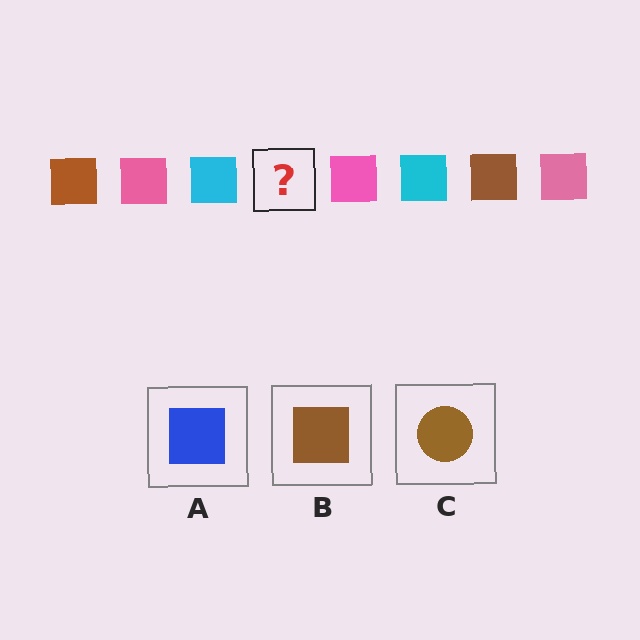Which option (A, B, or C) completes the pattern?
B.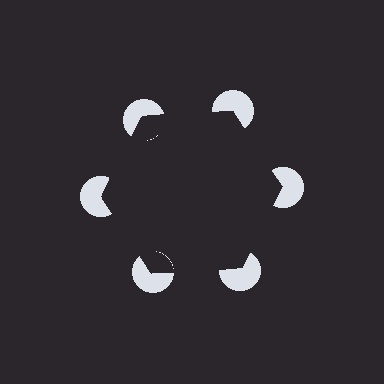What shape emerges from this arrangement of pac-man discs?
An illusory hexagon — its edges are inferred from the aligned wedge cuts in the pac-man discs, not physically drawn.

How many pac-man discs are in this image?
There are 6 — one at each vertex of the illusory hexagon.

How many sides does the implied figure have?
6 sides.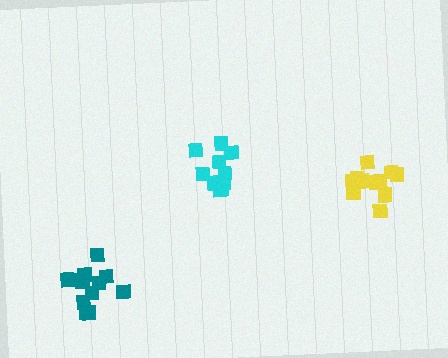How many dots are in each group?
Group 1: 11 dots, Group 2: 10 dots, Group 3: 12 dots (33 total).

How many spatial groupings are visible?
There are 3 spatial groupings.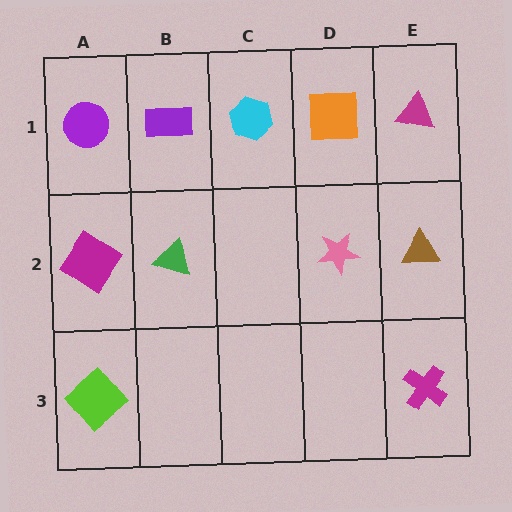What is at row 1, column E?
A magenta triangle.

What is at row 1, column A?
A purple circle.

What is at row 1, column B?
A purple rectangle.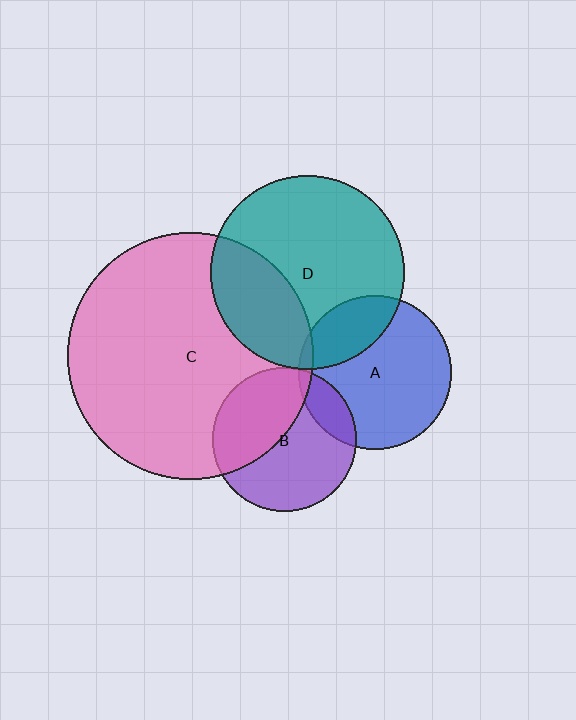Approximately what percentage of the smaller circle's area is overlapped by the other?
Approximately 30%.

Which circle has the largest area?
Circle C (pink).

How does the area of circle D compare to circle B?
Approximately 1.8 times.